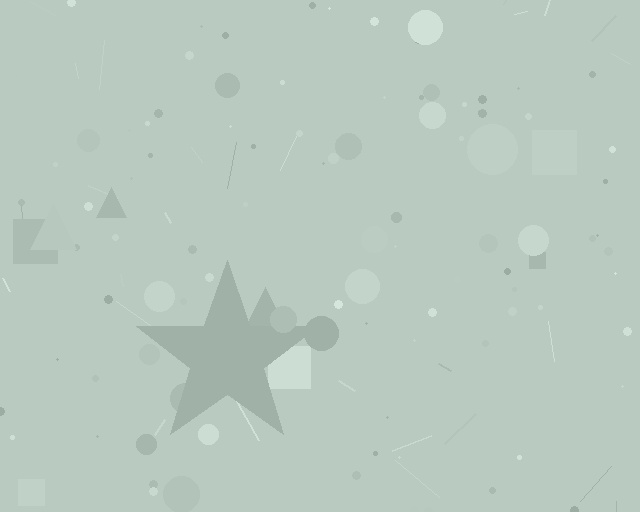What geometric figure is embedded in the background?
A star is embedded in the background.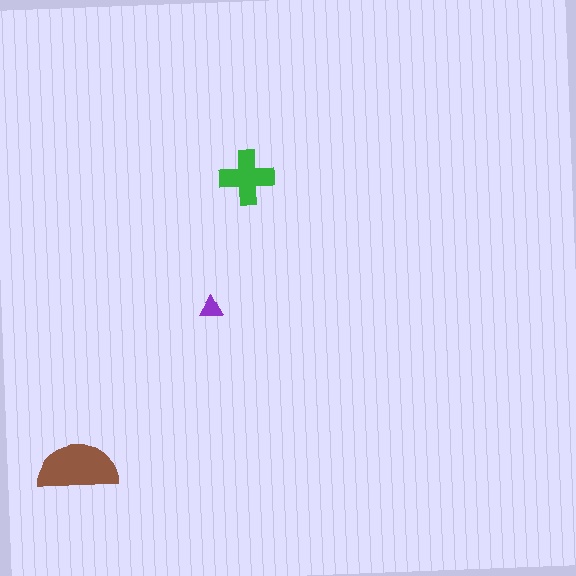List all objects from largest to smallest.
The brown semicircle, the green cross, the purple triangle.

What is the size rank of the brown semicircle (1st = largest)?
1st.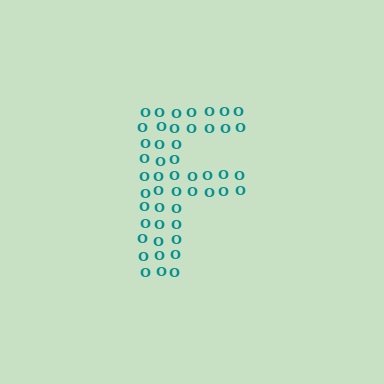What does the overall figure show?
The overall figure shows the letter F.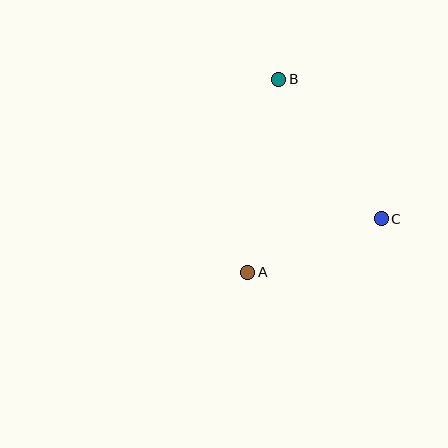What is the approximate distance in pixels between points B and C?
The distance between B and C is approximately 173 pixels.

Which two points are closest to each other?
Points A and C are closest to each other.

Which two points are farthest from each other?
Points A and B are farthest from each other.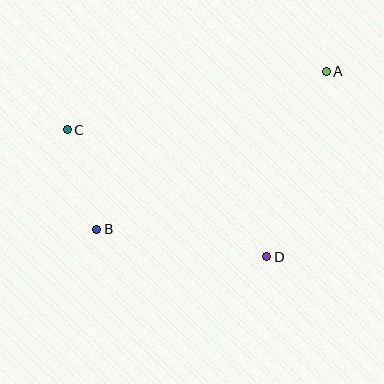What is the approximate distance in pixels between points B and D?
The distance between B and D is approximately 171 pixels.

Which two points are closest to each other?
Points B and C are closest to each other.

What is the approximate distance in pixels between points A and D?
The distance between A and D is approximately 195 pixels.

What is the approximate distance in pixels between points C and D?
The distance between C and D is approximately 236 pixels.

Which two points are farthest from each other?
Points A and B are farthest from each other.